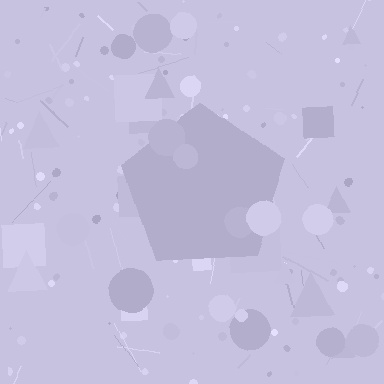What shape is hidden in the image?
A pentagon is hidden in the image.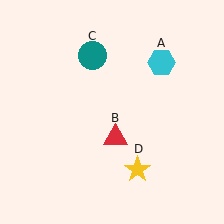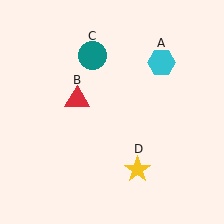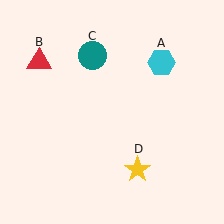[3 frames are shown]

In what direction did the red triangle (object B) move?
The red triangle (object B) moved up and to the left.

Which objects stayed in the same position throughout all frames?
Cyan hexagon (object A) and teal circle (object C) and yellow star (object D) remained stationary.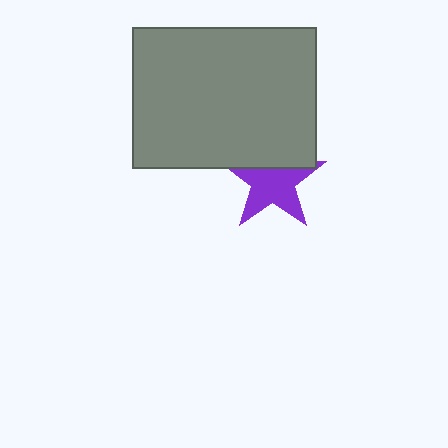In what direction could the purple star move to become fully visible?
The purple star could move down. That would shift it out from behind the gray rectangle entirely.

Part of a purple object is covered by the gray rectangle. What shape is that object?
It is a star.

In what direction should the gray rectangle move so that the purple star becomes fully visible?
The gray rectangle should move up. That is the shortest direction to clear the overlap and leave the purple star fully visible.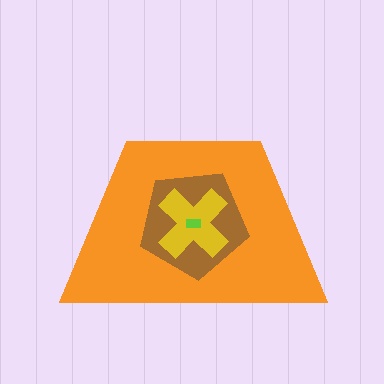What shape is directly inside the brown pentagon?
The yellow cross.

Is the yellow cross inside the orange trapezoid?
Yes.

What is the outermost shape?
The orange trapezoid.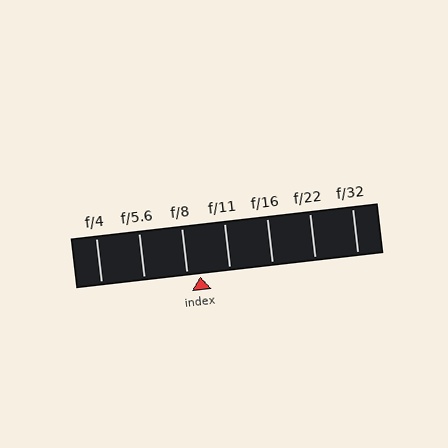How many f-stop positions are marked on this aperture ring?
There are 7 f-stop positions marked.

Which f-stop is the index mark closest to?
The index mark is closest to f/8.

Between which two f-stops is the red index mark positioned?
The index mark is between f/8 and f/11.